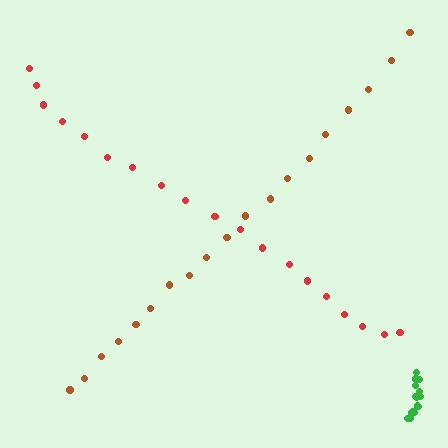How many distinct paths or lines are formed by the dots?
There are 3 distinct paths.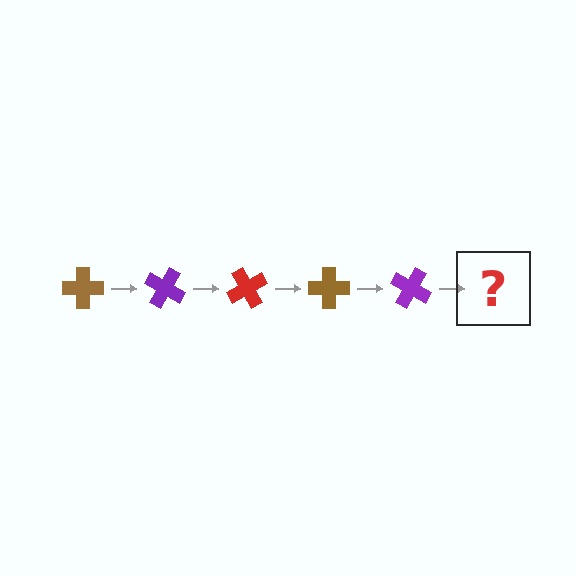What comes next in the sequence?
The next element should be a red cross, rotated 150 degrees from the start.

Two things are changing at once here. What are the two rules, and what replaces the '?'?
The two rules are that it rotates 30 degrees each step and the color cycles through brown, purple, and red. The '?' should be a red cross, rotated 150 degrees from the start.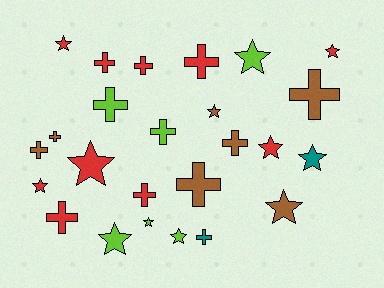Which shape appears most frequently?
Cross, with 13 objects.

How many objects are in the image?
There are 25 objects.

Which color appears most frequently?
Red, with 10 objects.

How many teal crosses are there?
There is 1 teal cross.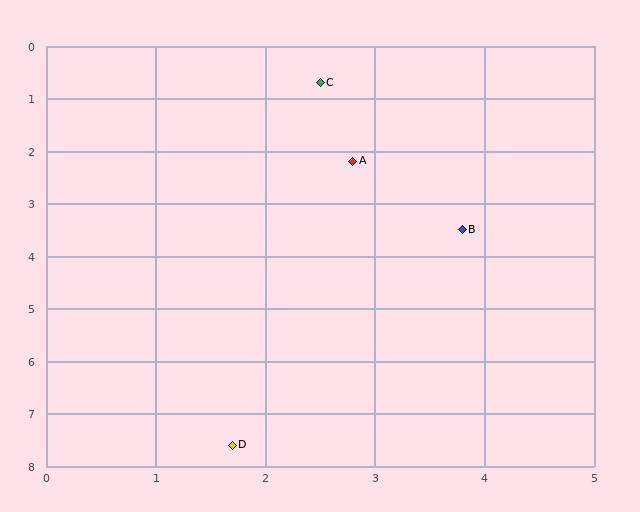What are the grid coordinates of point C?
Point C is at approximately (2.5, 0.7).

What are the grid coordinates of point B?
Point B is at approximately (3.8, 3.5).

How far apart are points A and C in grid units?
Points A and C are about 1.5 grid units apart.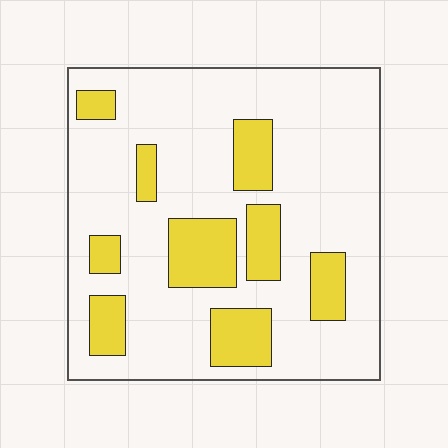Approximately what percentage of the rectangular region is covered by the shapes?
Approximately 25%.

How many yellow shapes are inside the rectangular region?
9.